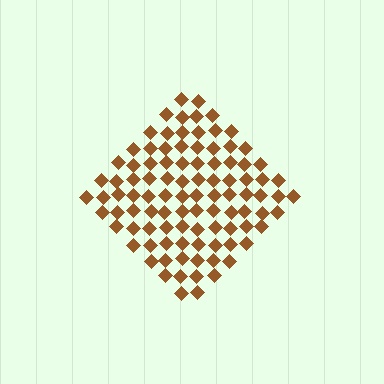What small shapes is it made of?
It is made of small diamonds.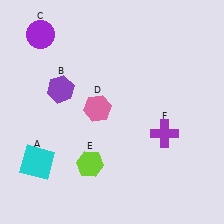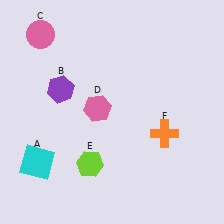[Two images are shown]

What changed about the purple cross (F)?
In Image 1, F is purple. In Image 2, it changed to orange.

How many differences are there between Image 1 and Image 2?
There are 2 differences between the two images.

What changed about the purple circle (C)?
In Image 1, C is purple. In Image 2, it changed to pink.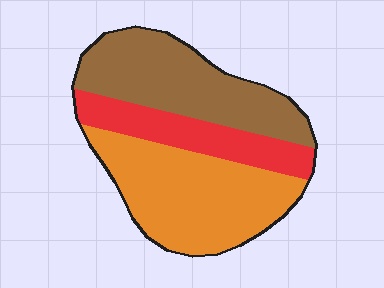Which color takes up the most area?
Orange, at roughly 40%.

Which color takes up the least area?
Red, at roughly 20%.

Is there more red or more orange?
Orange.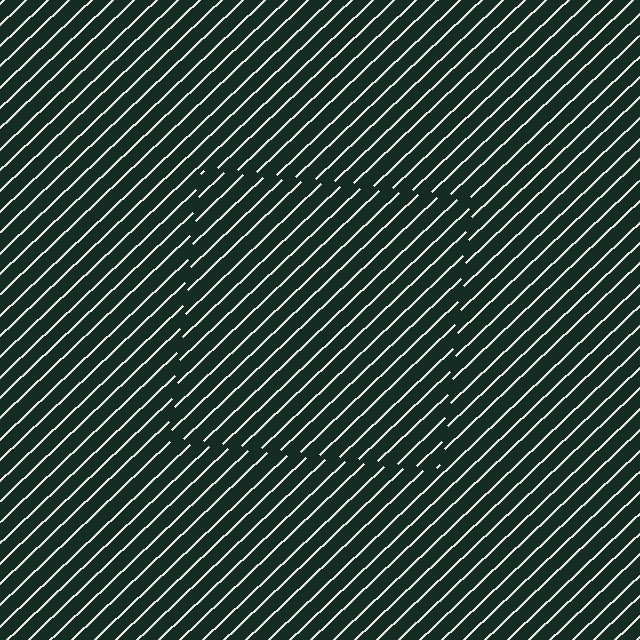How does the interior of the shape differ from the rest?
The interior of the shape contains the same grating, shifted by half a period — the contour is defined by the phase discontinuity where line-ends from the inner and outer gratings abut.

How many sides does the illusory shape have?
4 sides — the line-ends trace a square.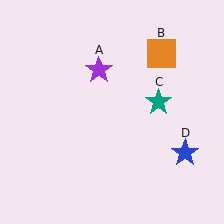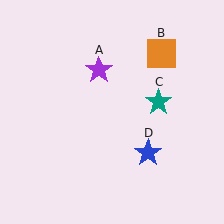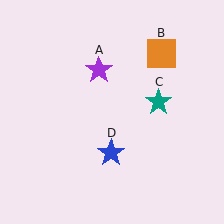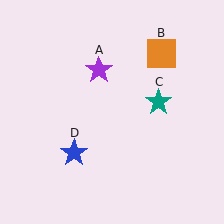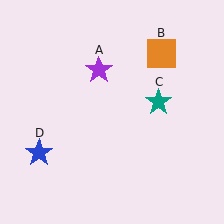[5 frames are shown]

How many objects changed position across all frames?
1 object changed position: blue star (object D).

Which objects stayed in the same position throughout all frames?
Purple star (object A) and orange square (object B) and teal star (object C) remained stationary.